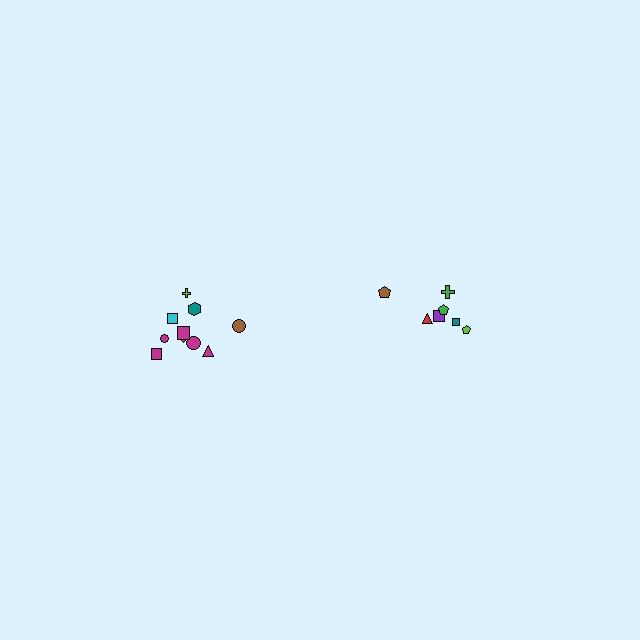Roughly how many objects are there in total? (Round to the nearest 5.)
Roughly 15 objects in total.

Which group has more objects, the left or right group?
The left group.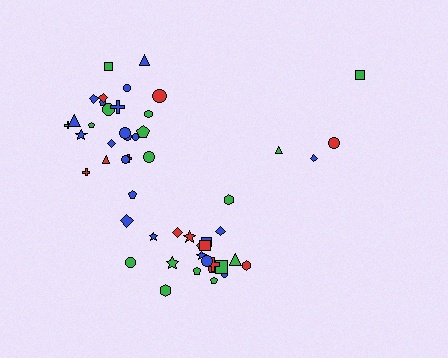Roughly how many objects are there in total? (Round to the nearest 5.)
Roughly 50 objects in total.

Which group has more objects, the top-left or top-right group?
The top-left group.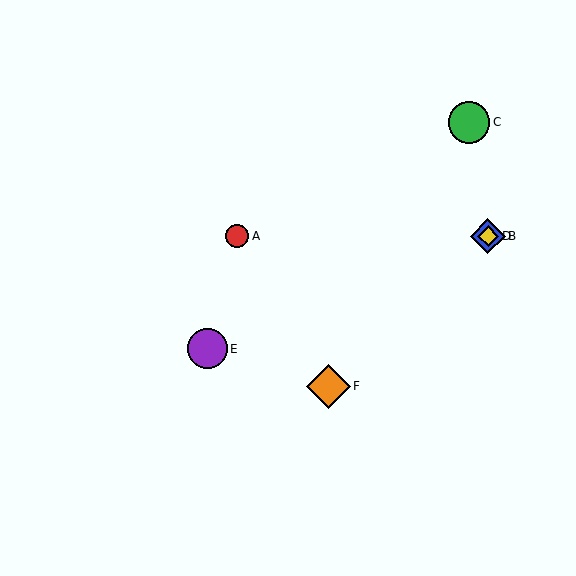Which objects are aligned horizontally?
Objects A, B, D are aligned horizontally.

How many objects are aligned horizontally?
3 objects (A, B, D) are aligned horizontally.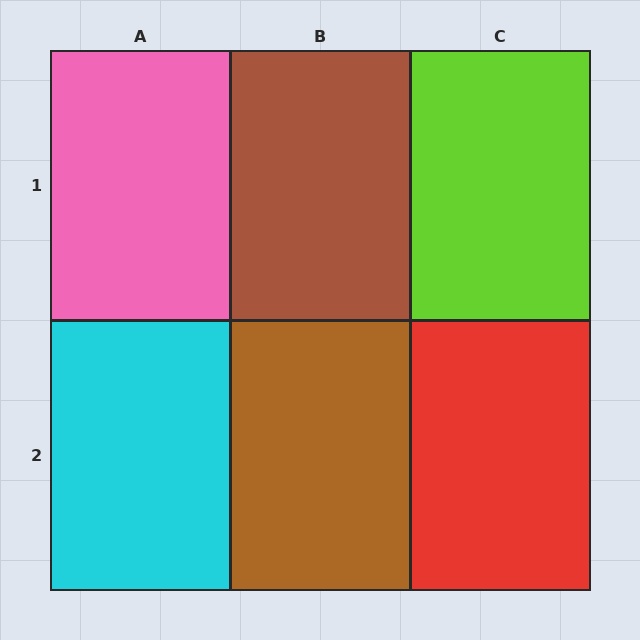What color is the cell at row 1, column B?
Brown.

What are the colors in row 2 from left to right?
Cyan, brown, red.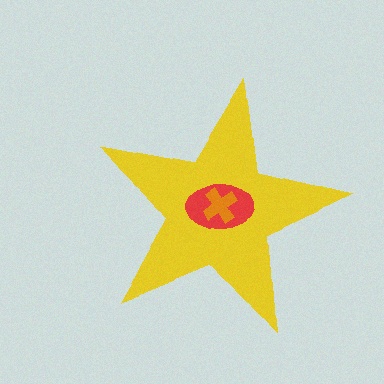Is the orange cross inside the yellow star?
Yes.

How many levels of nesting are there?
3.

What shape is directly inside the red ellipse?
The orange cross.